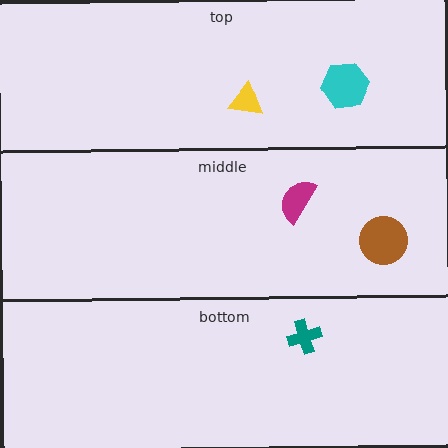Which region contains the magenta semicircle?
The middle region.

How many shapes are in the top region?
2.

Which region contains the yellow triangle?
The top region.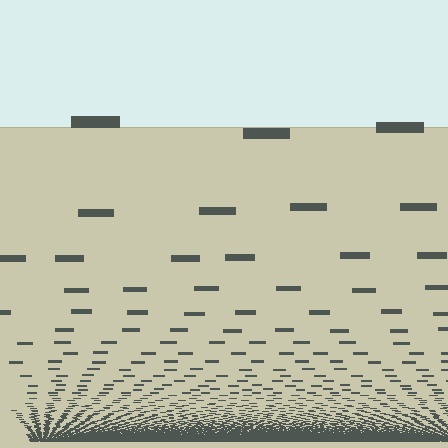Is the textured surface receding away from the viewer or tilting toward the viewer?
The surface appears to tilt toward the viewer. Texture elements get larger and sparser toward the top.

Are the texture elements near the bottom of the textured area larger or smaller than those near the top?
Smaller. The gradient is inverted — elements near the bottom are smaller and denser.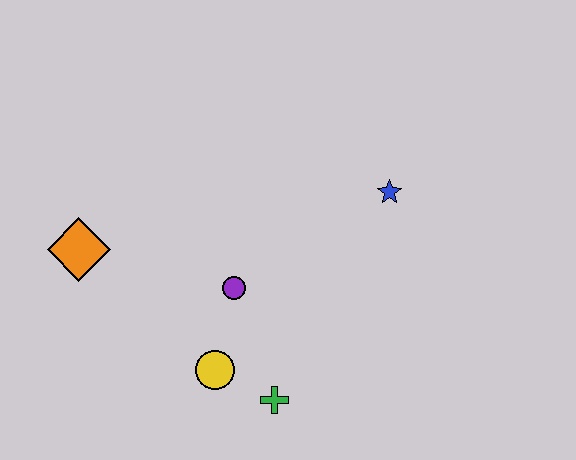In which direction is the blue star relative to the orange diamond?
The blue star is to the right of the orange diamond.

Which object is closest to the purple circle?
The yellow circle is closest to the purple circle.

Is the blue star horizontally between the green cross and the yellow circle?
No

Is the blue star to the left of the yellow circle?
No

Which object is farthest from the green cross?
The orange diamond is farthest from the green cross.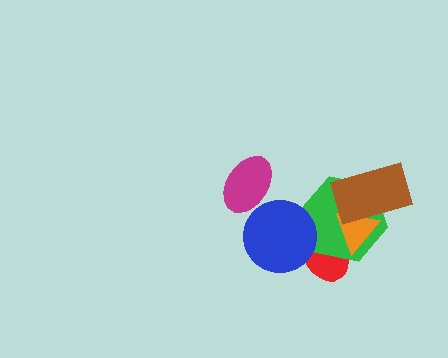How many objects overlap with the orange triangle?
3 objects overlap with the orange triangle.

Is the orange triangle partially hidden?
Yes, it is partially covered by another shape.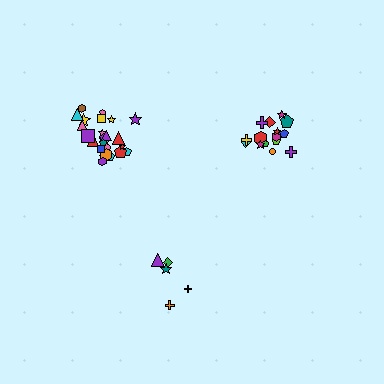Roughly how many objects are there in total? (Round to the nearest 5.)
Roughly 45 objects in total.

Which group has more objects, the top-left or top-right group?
The top-left group.